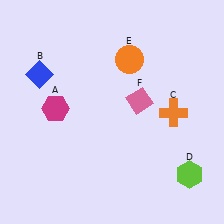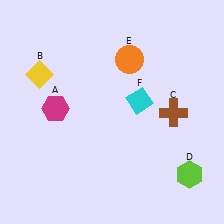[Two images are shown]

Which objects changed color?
B changed from blue to yellow. C changed from orange to brown. F changed from pink to cyan.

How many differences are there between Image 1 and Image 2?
There are 3 differences between the two images.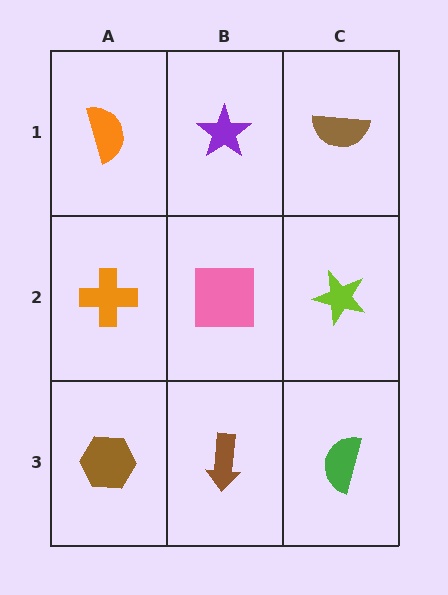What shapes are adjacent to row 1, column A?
An orange cross (row 2, column A), a purple star (row 1, column B).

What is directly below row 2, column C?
A green semicircle.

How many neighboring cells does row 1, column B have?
3.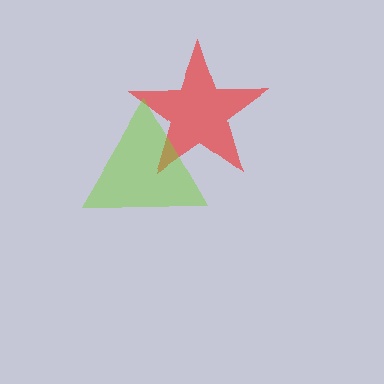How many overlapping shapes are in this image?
There are 2 overlapping shapes in the image.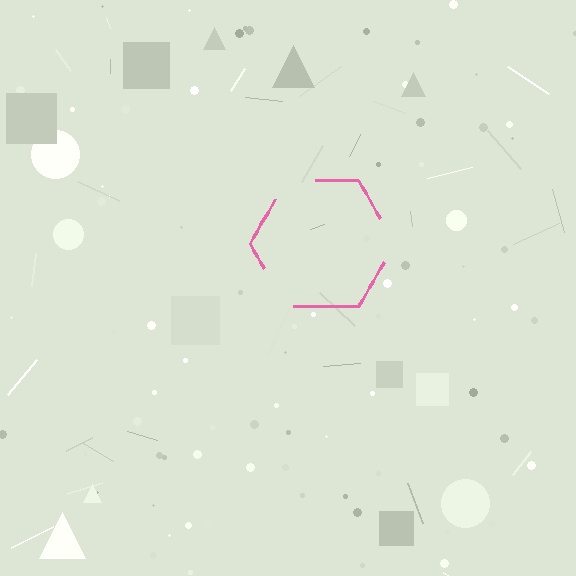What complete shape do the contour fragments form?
The contour fragments form a hexagon.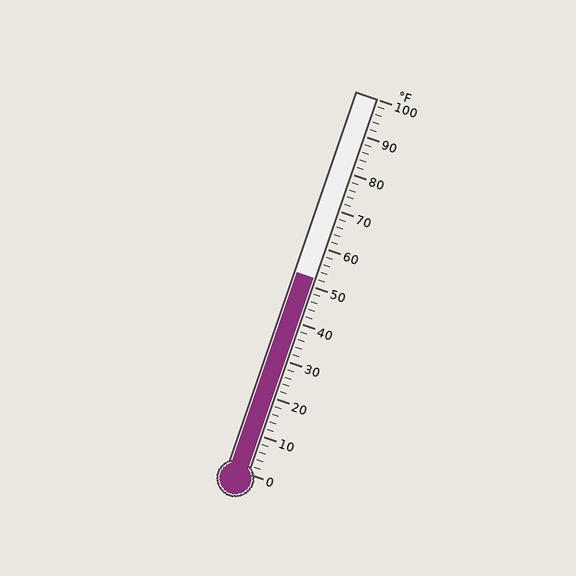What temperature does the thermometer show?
The thermometer shows approximately 52°F.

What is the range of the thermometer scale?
The thermometer scale ranges from 0°F to 100°F.